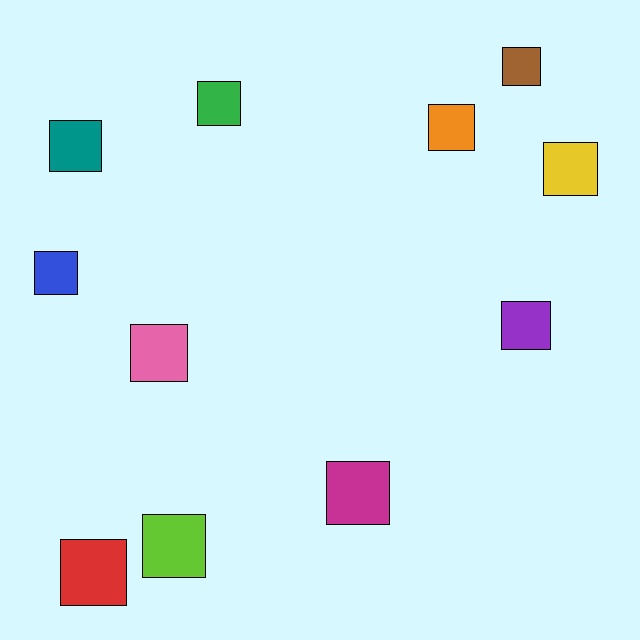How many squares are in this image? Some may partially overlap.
There are 11 squares.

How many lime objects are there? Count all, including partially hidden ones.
There is 1 lime object.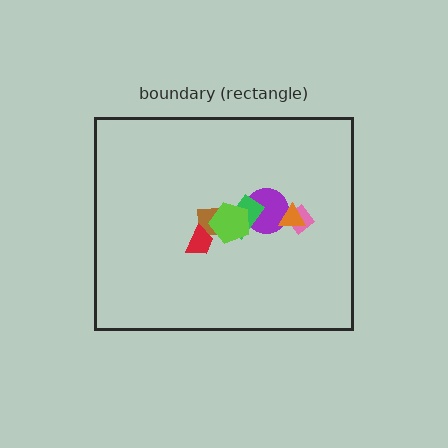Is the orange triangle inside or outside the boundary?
Inside.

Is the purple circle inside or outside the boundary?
Inside.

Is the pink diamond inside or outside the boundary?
Inside.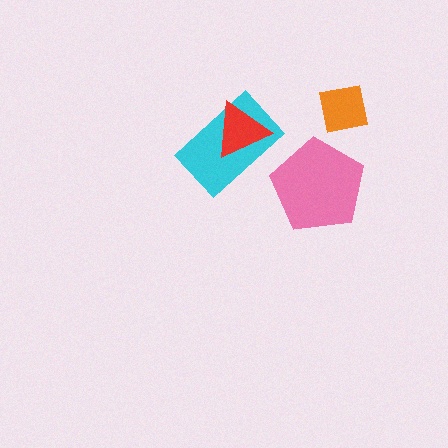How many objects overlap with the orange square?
0 objects overlap with the orange square.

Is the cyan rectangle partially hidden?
Yes, it is partially covered by another shape.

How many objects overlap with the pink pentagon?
0 objects overlap with the pink pentagon.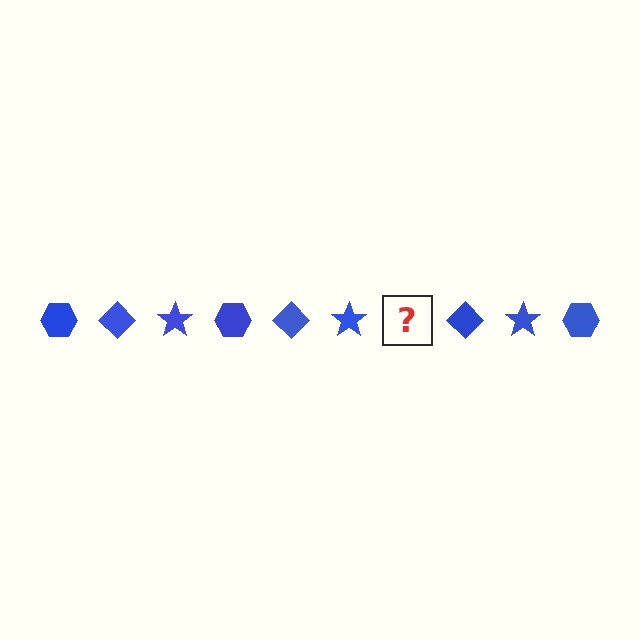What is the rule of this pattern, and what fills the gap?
The rule is that the pattern cycles through hexagon, diamond, star shapes in blue. The gap should be filled with a blue hexagon.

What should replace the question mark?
The question mark should be replaced with a blue hexagon.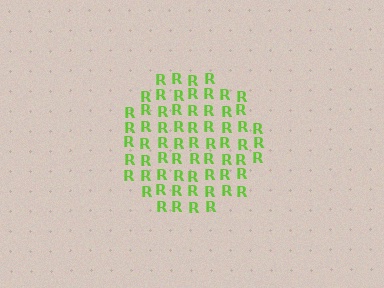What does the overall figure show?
The overall figure shows a circle.